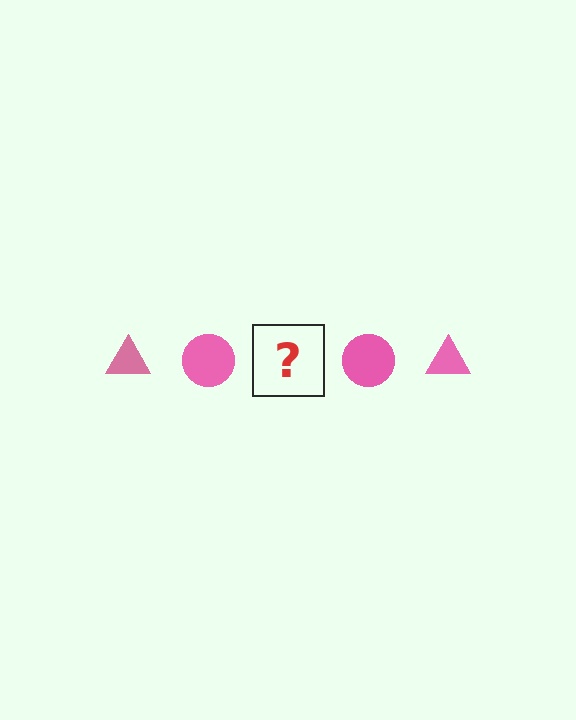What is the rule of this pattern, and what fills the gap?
The rule is that the pattern cycles through triangle, circle shapes in pink. The gap should be filled with a pink triangle.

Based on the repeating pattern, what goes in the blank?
The blank should be a pink triangle.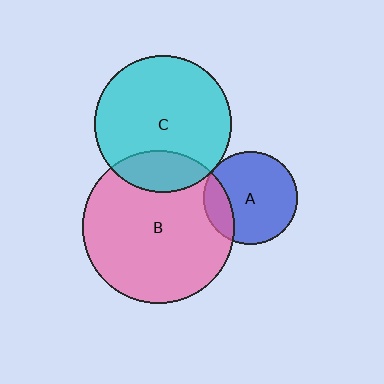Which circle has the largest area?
Circle B (pink).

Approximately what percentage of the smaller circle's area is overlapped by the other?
Approximately 5%.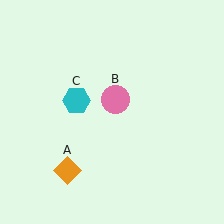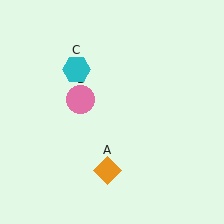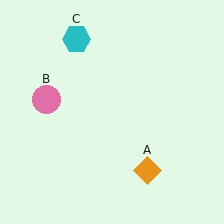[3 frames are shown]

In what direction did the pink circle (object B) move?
The pink circle (object B) moved left.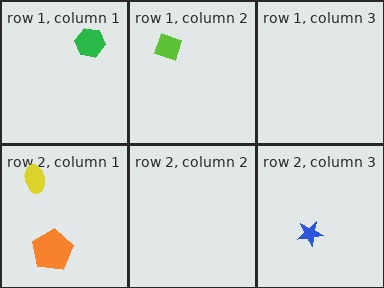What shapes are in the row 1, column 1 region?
The green hexagon.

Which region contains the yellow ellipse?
The row 2, column 1 region.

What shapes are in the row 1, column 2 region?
The lime diamond.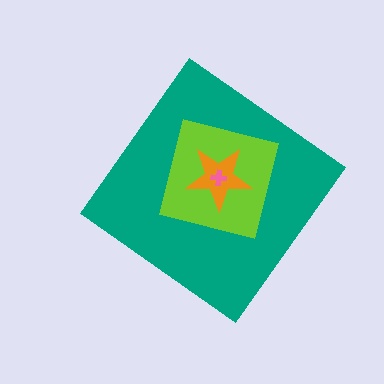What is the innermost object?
The pink cross.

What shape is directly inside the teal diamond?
The lime square.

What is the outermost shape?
The teal diamond.